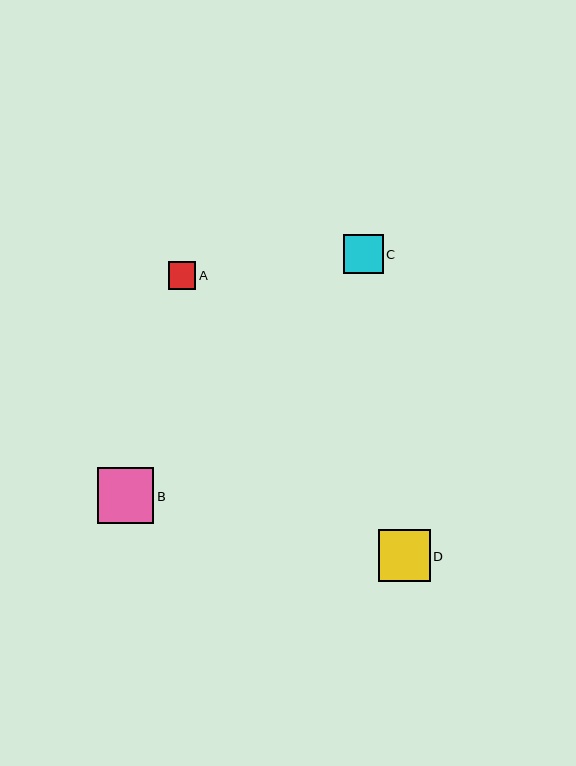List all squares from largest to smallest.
From largest to smallest: B, D, C, A.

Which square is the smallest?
Square A is the smallest with a size of approximately 28 pixels.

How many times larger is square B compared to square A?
Square B is approximately 2.0 times the size of square A.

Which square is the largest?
Square B is the largest with a size of approximately 56 pixels.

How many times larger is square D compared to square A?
Square D is approximately 1.9 times the size of square A.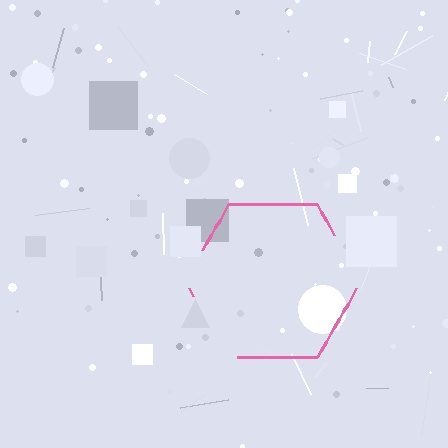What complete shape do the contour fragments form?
The contour fragments form a hexagon.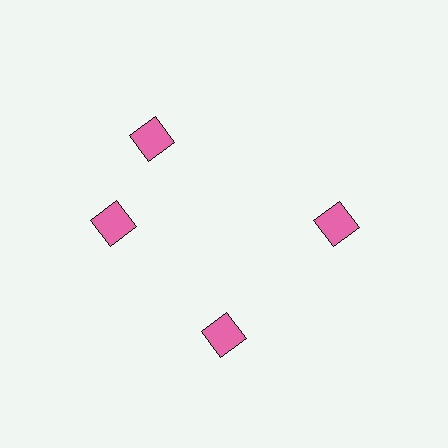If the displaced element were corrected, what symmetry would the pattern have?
It would have 4-fold rotational symmetry — the pattern would map onto itself every 90 degrees.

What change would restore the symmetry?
The symmetry would be restored by rotating it back into even spacing with its neighbors so that all 4 diamonds sit at equal angles and equal distance from the center.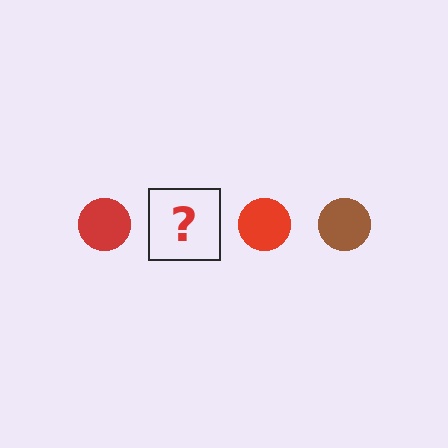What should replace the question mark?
The question mark should be replaced with a brown circle.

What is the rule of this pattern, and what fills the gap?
The rule is that the pattern cycles through red, brown circles. The gap should be filled with a brown circle.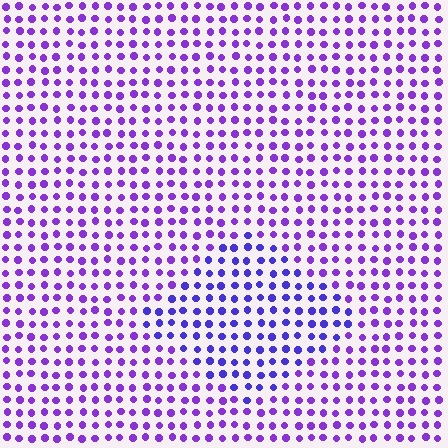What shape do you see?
I see a diamond.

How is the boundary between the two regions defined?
The boundary is defined purely by a slight shift in hue (about 26 degrees). Spacing, size, and orientation are identical on both sides.